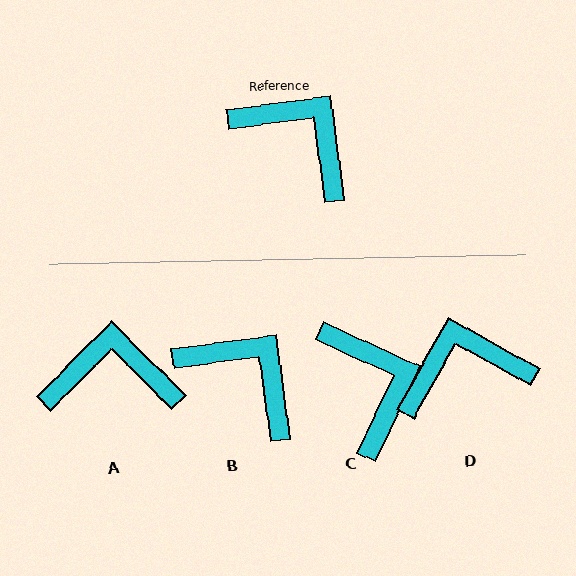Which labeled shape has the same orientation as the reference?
B.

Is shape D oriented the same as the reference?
No, it is off by about 53 degrees.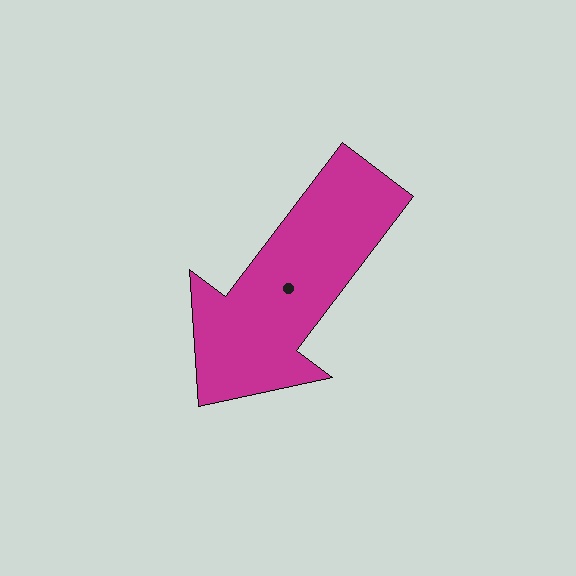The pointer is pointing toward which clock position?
Roughly 7 o'clock.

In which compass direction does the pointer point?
Southwest.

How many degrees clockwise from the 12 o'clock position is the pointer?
Approximately 217 degrees.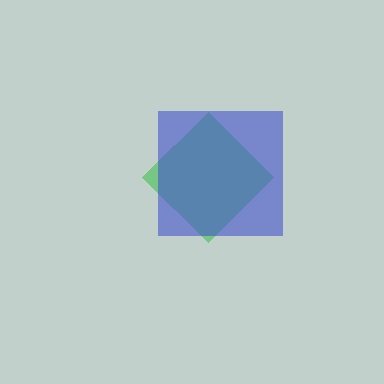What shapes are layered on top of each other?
The layered shapes are: a green diamond, a blue square.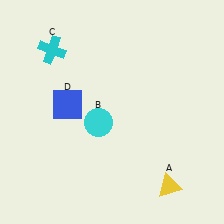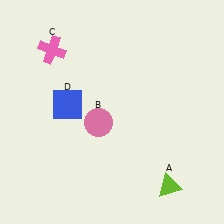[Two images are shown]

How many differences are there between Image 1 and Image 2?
There are 3 differences between the two images.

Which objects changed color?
A changed from yellow to lime. B changed from cyan to pink. C changed from cyan to pink.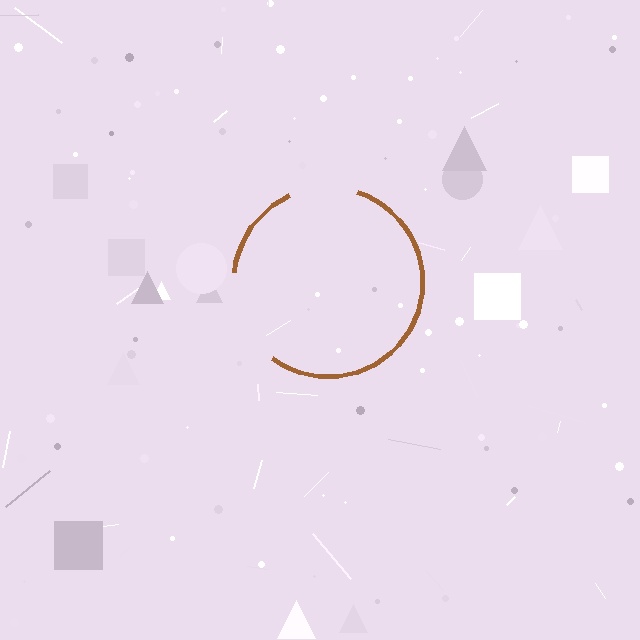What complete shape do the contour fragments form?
The contour fragments form a circle.